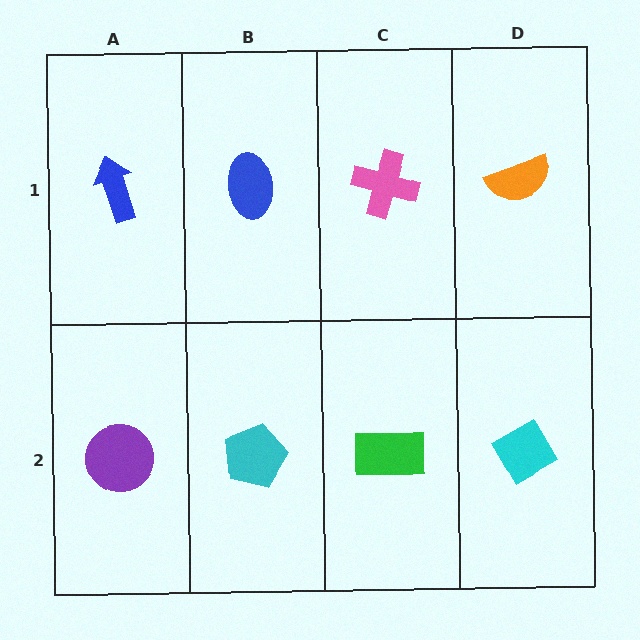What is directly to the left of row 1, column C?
A blue ellipse.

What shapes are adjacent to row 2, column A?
A blue arrow (row 1, column A), a cyan pentagon (row 2, column B).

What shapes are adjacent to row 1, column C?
A green rectangle (row 2, column C), a blue ellipse (row 1, column B), an orange semicircle (row 1, column D).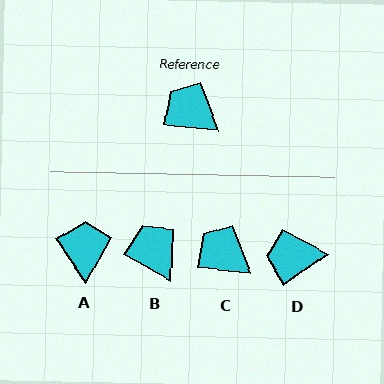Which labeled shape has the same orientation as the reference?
C.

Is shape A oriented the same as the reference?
No, it is off by about 49 degrees.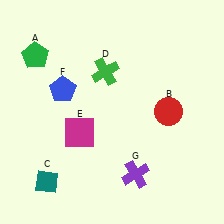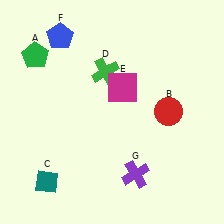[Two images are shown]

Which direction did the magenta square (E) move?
The magenta square (E) moved up.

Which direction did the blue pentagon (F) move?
The blue pentagon (F) moved up.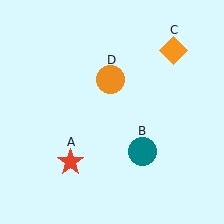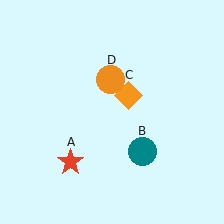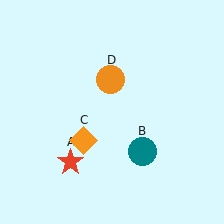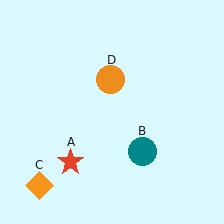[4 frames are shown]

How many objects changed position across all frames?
1 object changed position: orange diamond (object C).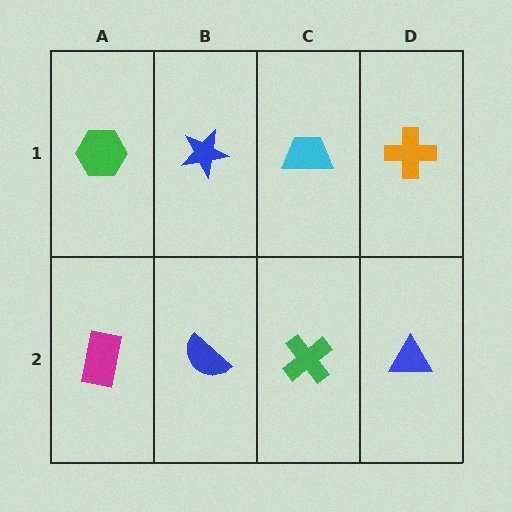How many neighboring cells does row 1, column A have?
2.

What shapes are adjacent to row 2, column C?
A cyan trapezoid (row 1, column C), a blue semicircle (row 2, column B), a blue triangle (row 2, column D).